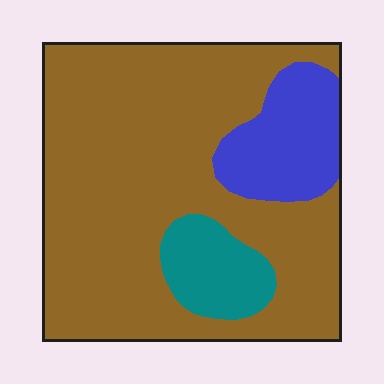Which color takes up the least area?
Teal, at roughly 10%.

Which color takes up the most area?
Brown, at roughly 75%.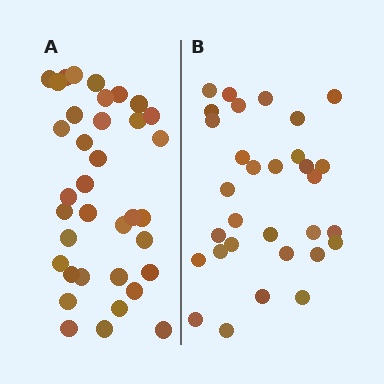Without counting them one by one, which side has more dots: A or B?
Region A (the left region) has more dots.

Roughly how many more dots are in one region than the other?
Region A has about 5 more dots than region B.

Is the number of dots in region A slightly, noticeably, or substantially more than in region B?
Region A has only slightly more — the two regions are fairly close. The ratio is roughly 1.2 to 1.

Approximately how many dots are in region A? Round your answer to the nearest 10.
About 40 dots. (The exact count is 36, which rounds to 40.)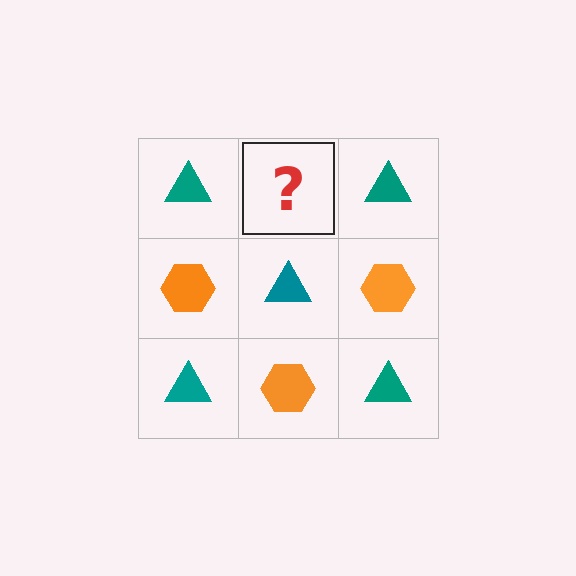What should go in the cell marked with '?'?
The missing cell should contain an orange hexagon.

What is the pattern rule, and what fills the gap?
The rule is that it alternates teal triangle and orange hexagon in a checkerboard pattern. The gap should be filled with an orange hexagon.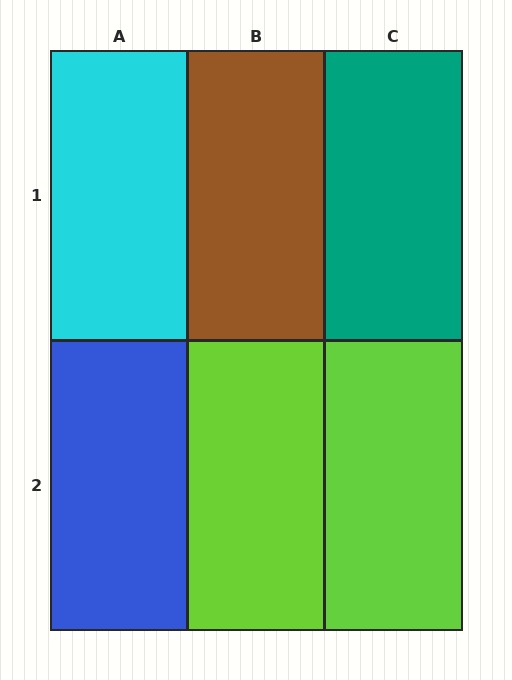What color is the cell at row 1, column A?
Cyan.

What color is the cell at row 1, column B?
Brown.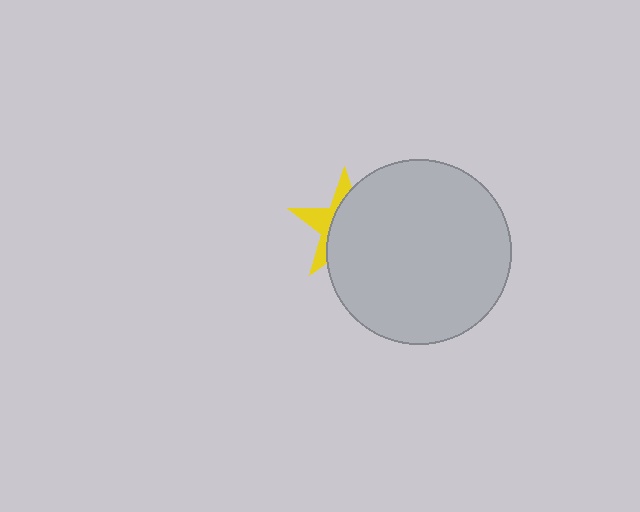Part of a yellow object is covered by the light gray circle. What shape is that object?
It is a star.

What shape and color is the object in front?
The object in front is a light gray circle.